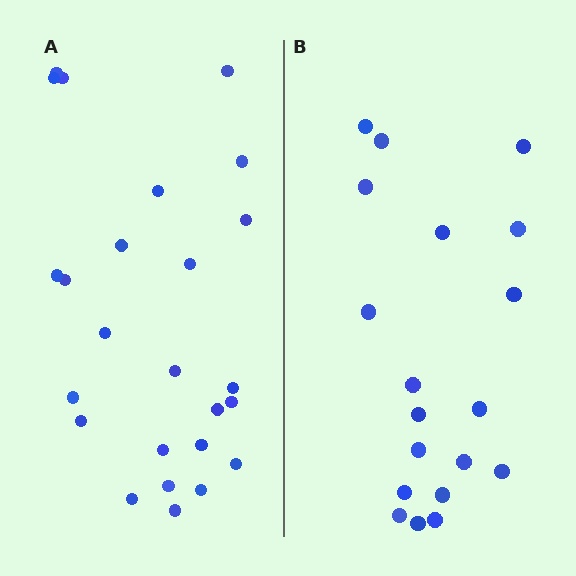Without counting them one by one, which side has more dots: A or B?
Region A (the left region) has more dots.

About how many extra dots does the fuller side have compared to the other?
Region A has about 6 more dots than region B.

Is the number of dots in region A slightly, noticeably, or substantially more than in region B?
Region A has noticeably more, but not dramatically so. The ratio is roughly 1.3 to 1.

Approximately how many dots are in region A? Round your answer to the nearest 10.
About 20 dots. (The exact count is 25, which rounds to 20.)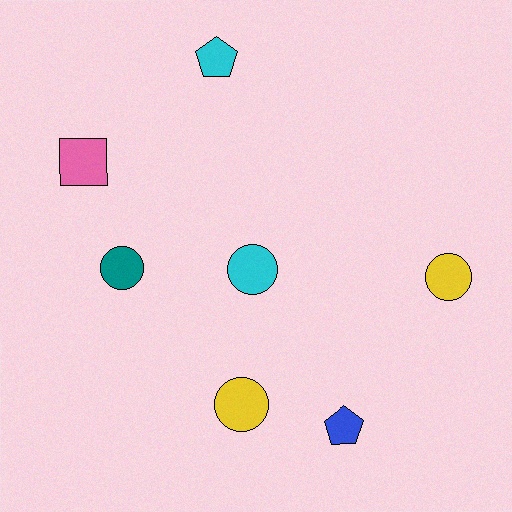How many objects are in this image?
There are 7 objects.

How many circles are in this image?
There are 4 circles.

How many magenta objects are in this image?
There are no magenta objects.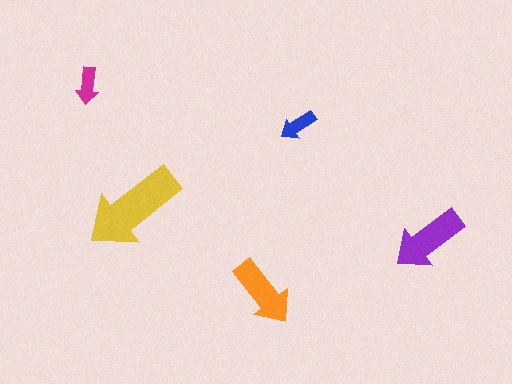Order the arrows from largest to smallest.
the yellow one, the purple one, the orange one, the blue one, the magenta one.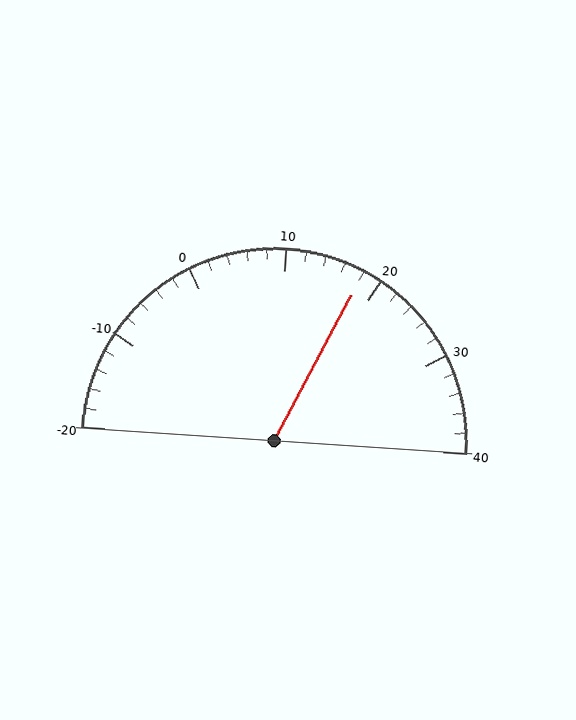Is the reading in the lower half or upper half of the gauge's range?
The reading is in the upper half of the range (-20 to 40).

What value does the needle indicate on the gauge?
The needle indicates approximately 18.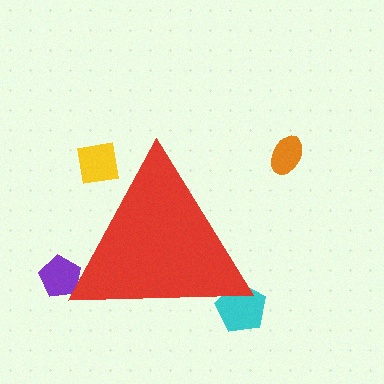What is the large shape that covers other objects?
A red triangle.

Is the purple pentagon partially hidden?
Yes, the purple pentagon is partially hidden behind the red triangle.